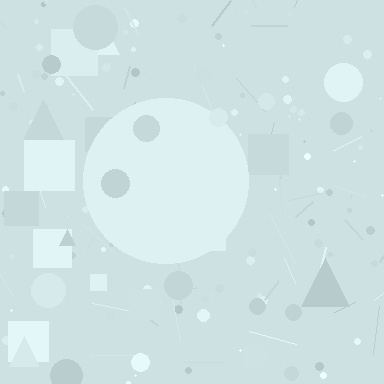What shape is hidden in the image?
A circle is hidden in the image.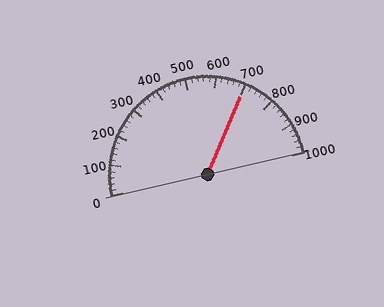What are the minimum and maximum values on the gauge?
The gauge ranges from 0 to 1000.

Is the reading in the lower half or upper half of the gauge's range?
The reading is in the upper half of the range (0 to 1000).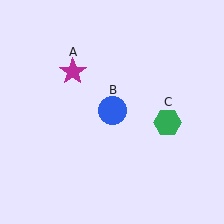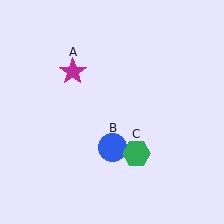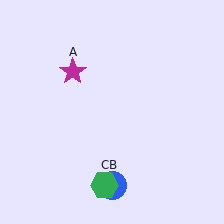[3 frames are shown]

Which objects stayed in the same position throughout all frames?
Magenta star (object A) remained stationary.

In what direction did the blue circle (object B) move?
The blue circle (object B) moved down.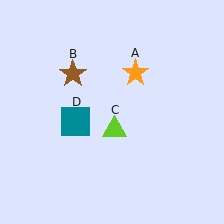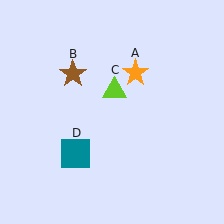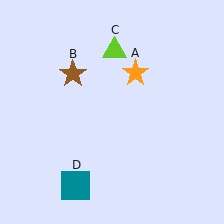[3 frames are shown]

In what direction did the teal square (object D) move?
The teal square (object D) moved down.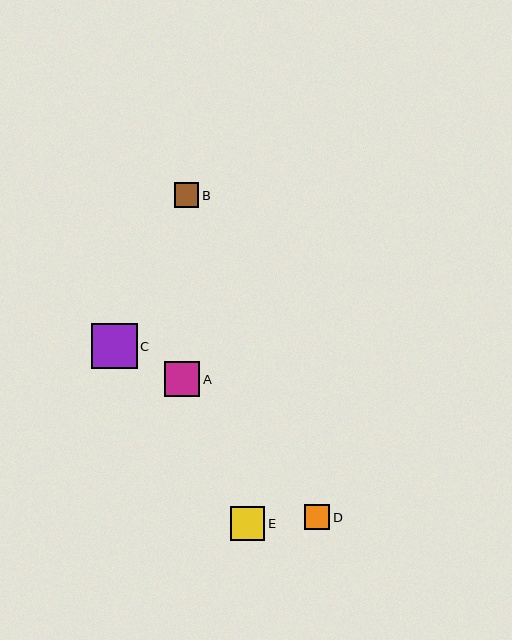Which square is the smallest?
Square B is the smallest with a size of approximately 25 pixels.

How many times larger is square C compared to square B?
Square C is approximately 1.8 times the size of square B.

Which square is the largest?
Square C is the largest with a size of approximately 45 pixels.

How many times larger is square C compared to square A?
Square C is approximately 1.3 times the size of square A.